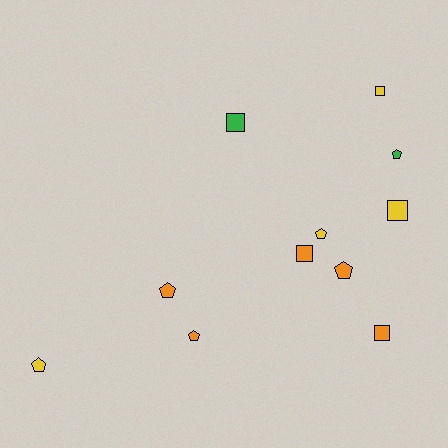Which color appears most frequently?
Orange, with 5 objects.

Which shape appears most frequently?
Pentagon, with 6 objects.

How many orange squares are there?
There are 2 orange squares.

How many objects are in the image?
There are 11 objects.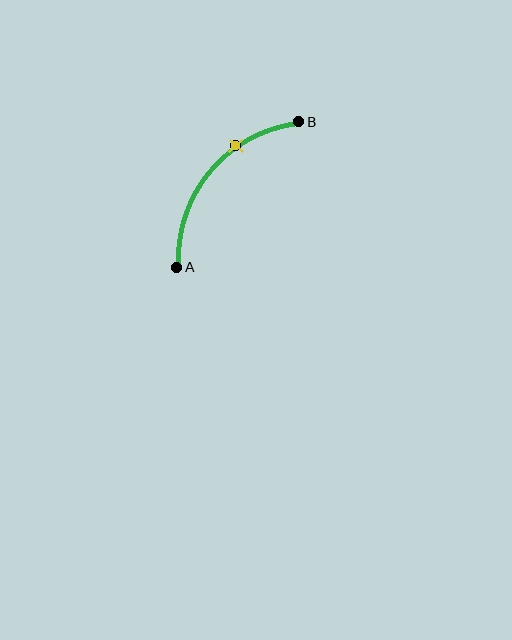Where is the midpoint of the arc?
The arc midpoint is the point on the curve farthest from the straight line joining A and B. It sits above and to the left of that line.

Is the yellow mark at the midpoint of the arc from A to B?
No. The yellow mark lies on the arc but is closer to endpoint B. The arc midpoint would be at the point on the curve equidistant along the arc from both A and B.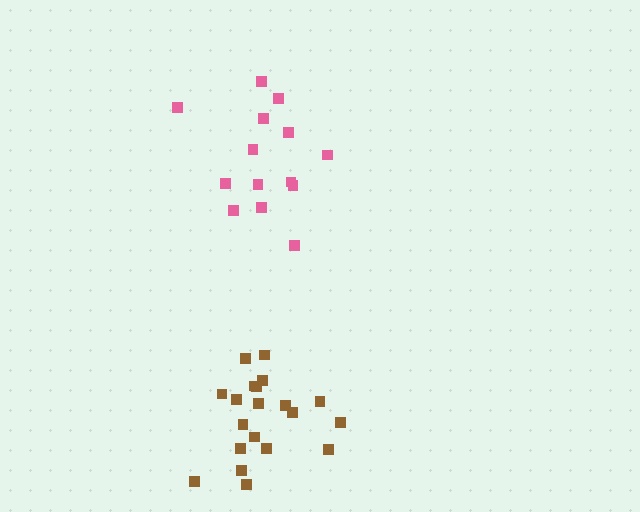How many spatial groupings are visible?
There are 2 spatial groupings.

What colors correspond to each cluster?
The clusters are colored: brown, pink.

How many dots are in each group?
Group 1: 20 dots, Group 2: 14 dots (34 total).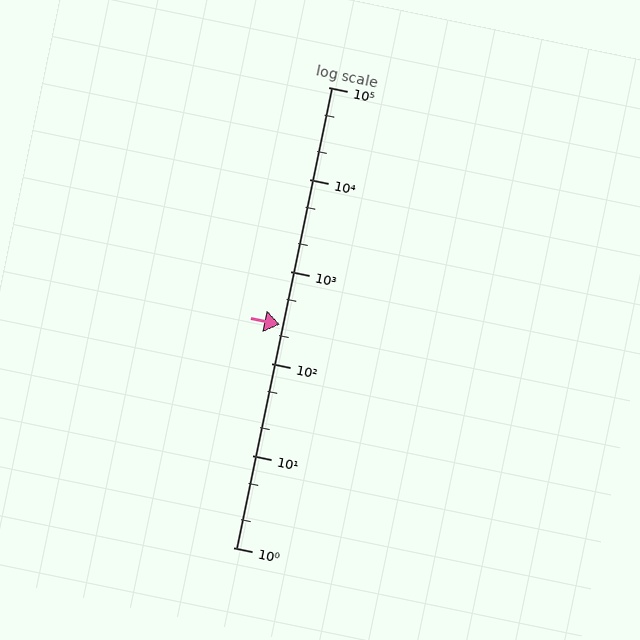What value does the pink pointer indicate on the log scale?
The pointer indicates approximately 260.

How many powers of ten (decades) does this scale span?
The scale spans 5 decades, from 1 to 100000.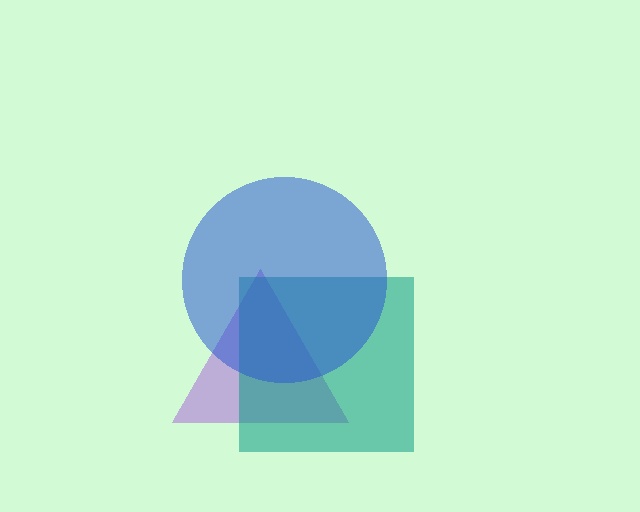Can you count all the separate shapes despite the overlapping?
Yes, there are 3 separate shapes.